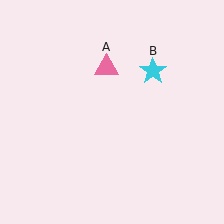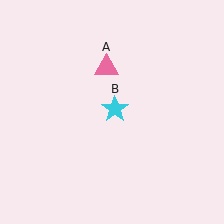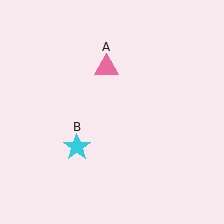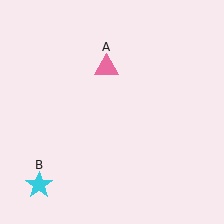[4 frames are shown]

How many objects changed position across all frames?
1 object changed position: cyan star (object B).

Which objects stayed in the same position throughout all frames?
Pink triangle (object A) remained stationary.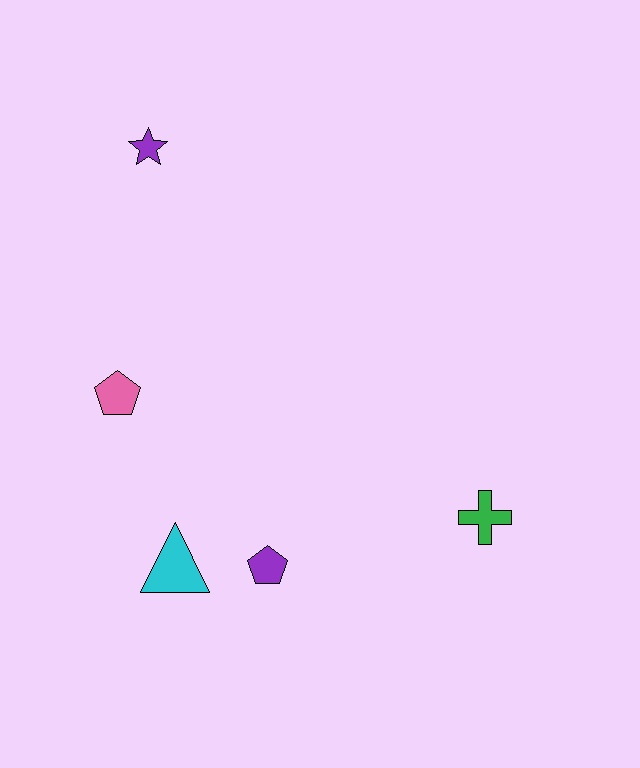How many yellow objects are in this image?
There are no yellow objects.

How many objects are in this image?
There are 5 objects.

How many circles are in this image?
There are no circles.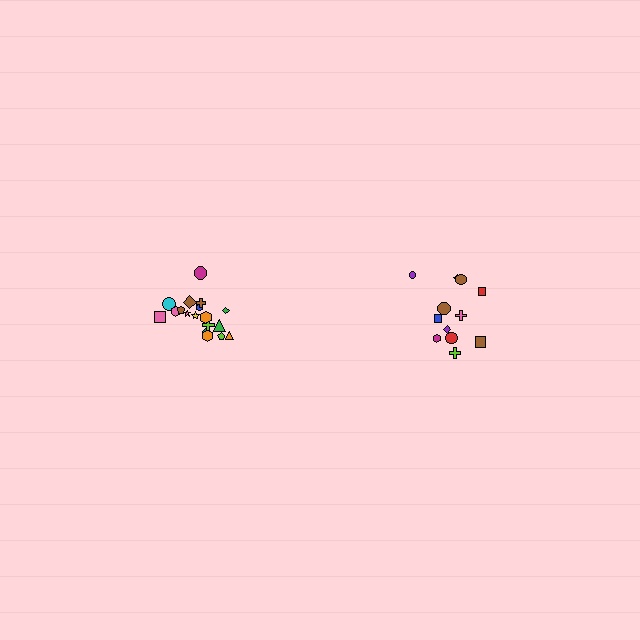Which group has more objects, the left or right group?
The left group.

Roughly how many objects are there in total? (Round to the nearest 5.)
Roughly 30 objects in total.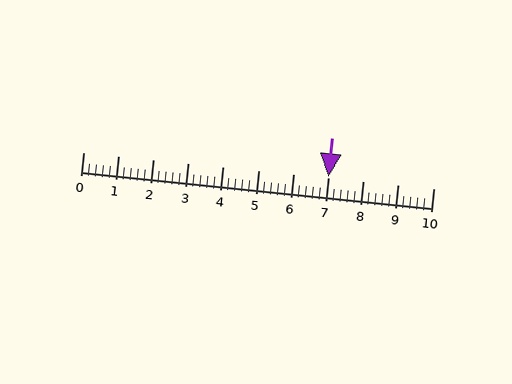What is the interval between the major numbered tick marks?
The major tick marks are spaced 1 units apart.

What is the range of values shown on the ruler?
The ruler shows values from 0 to 10.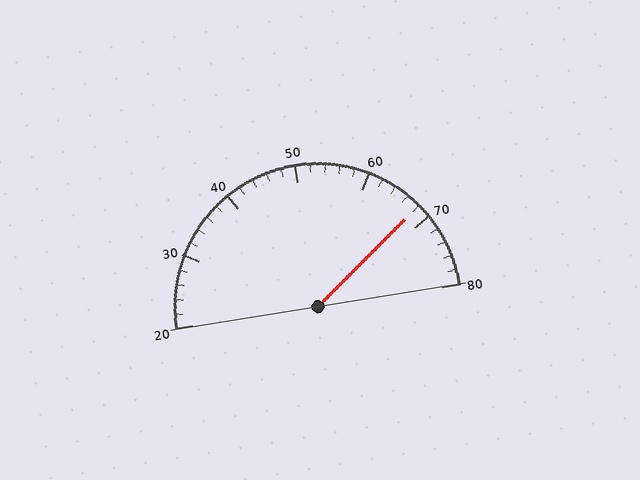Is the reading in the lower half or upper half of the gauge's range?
The reading is in the upper half of the range (20 to 80).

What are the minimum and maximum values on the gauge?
The gauge ranges from 20 to 80.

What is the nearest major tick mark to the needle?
The nearest major tick mark is 70.